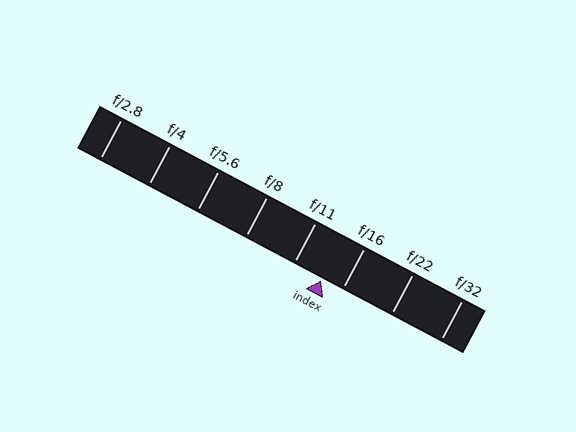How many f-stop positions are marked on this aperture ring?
There are 8 f-stop positions marked.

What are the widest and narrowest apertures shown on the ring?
The widest aperture shown is f/2.8 and the narrowest is f/32.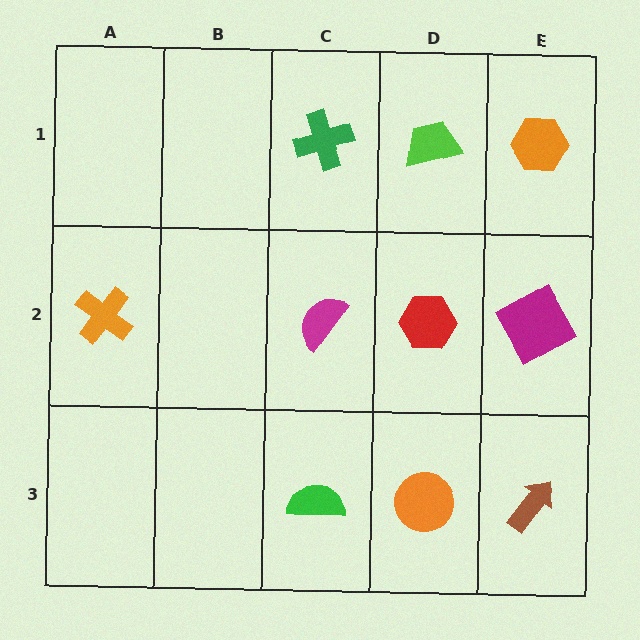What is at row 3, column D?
An orange circle.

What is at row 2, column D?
A red hexagon.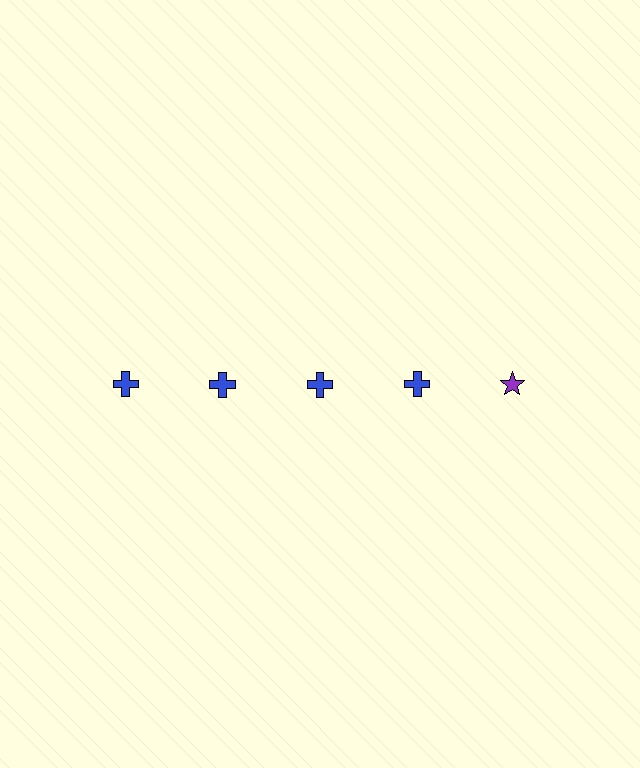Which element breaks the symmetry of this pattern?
The purple star in the top row, rightmost column breaks the symmetry. All other shapes are blue crosses.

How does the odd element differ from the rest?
It differs in both color (purple instead of blue) and shape (star instead of cross).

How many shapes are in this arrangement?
There are 5 shapes arranged in a grid pattern.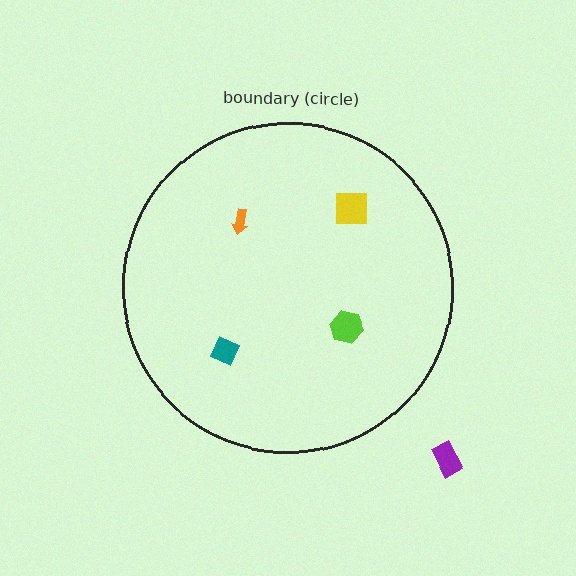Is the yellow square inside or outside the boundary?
Inside.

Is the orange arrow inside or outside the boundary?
Inside.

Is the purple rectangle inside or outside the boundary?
Outside.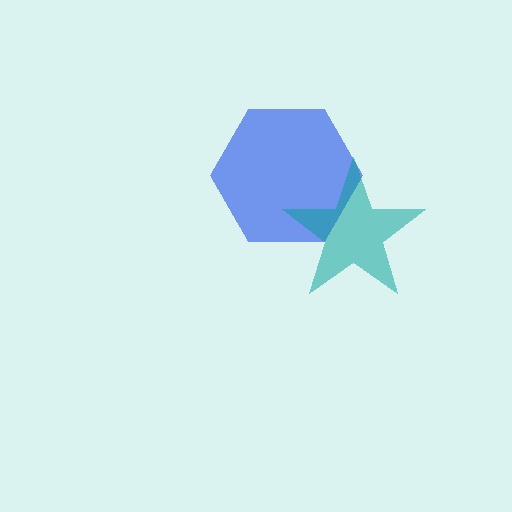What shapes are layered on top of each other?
The layered shapes are: a blue hexagon, a teal star.